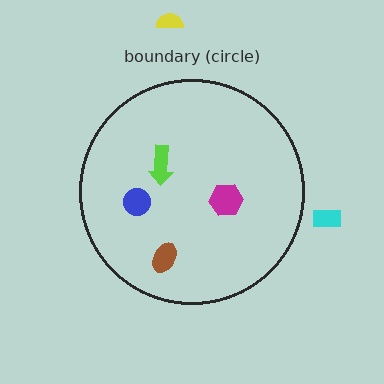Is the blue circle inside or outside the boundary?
Inside.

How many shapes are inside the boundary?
4 inside, 2 outside.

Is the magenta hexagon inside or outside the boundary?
Inside.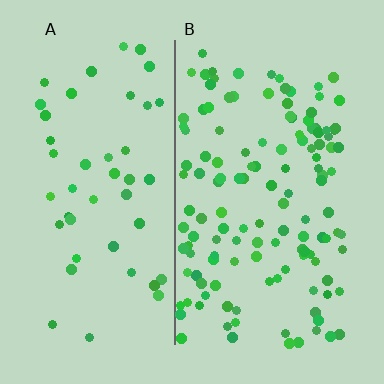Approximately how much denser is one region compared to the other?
Approximately 2.8× — region B over region A.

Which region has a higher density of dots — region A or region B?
B (the right).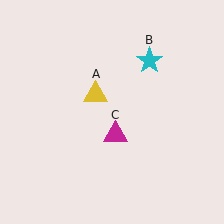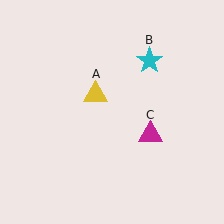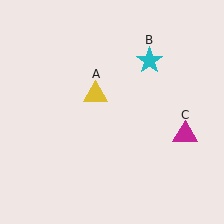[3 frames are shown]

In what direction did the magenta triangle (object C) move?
The magenta triangle (object C) moved right.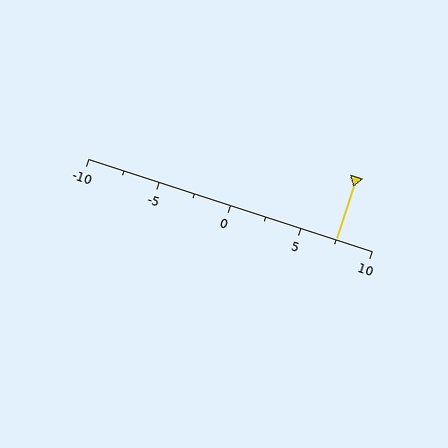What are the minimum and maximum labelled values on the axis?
The axis runs from -10 to 10.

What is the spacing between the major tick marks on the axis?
The major ticks are spaced 5 apart.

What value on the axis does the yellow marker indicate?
The marker indicates approximately 7.5.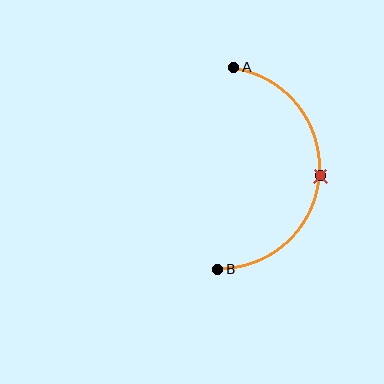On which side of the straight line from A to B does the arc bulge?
The arc bulges to the right of the straight line connecting A and B.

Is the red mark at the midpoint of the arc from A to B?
Yes. The red mark lies on the arc at equal arc-length from both A and B — it is the arc midpoint.